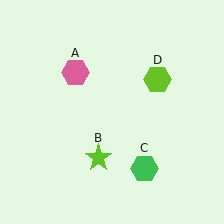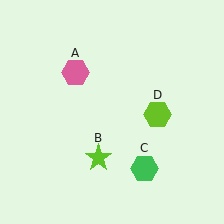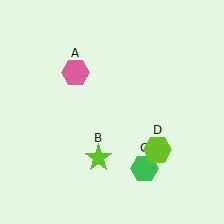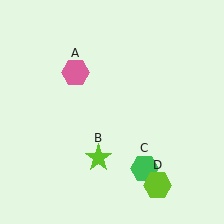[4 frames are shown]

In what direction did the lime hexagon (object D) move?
The lime hexagon (object D) moved down.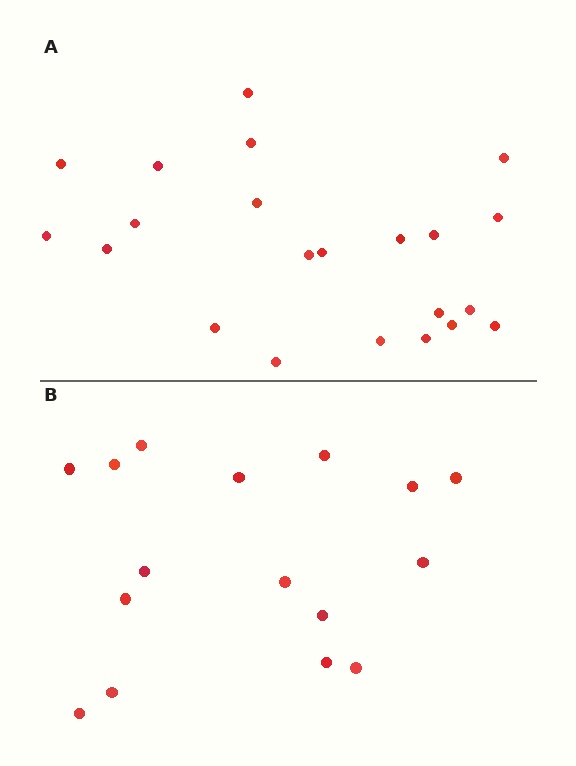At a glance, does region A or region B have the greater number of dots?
Region A (the top region) has more dots.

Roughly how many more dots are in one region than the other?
Region A has about 6 more dots than region B.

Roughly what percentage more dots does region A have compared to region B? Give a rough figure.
About 40% more.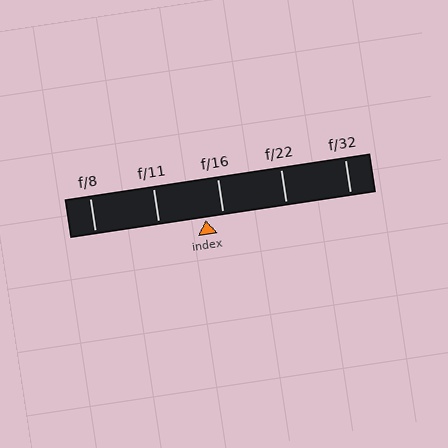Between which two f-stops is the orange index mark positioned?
The index mark is between f/11 and f/16.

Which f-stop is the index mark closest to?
The index mark is closest to f/16.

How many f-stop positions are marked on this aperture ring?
There are 5 f-stop positions marked.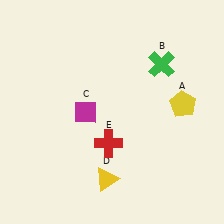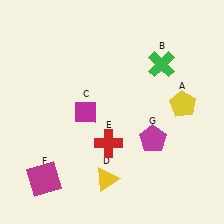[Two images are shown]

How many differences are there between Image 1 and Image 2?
There are 2 differences between the two images.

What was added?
A magenta square (F), a magenta pentagon (G) were added in Image 2.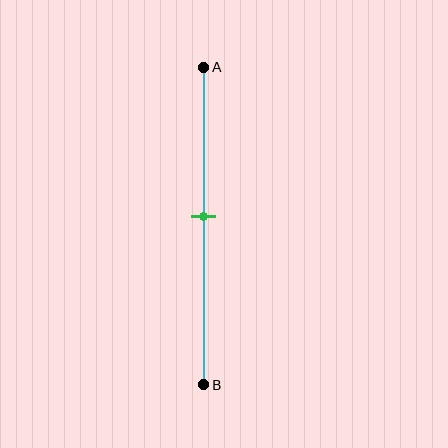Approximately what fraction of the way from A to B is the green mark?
The green mark is approximately 45% of the way from A to B.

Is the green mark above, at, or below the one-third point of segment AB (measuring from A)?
The green mark is below the one-third point of segment AB.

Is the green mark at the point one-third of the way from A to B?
No, the mark is at about 45% from A, not at the 33% one-third point.